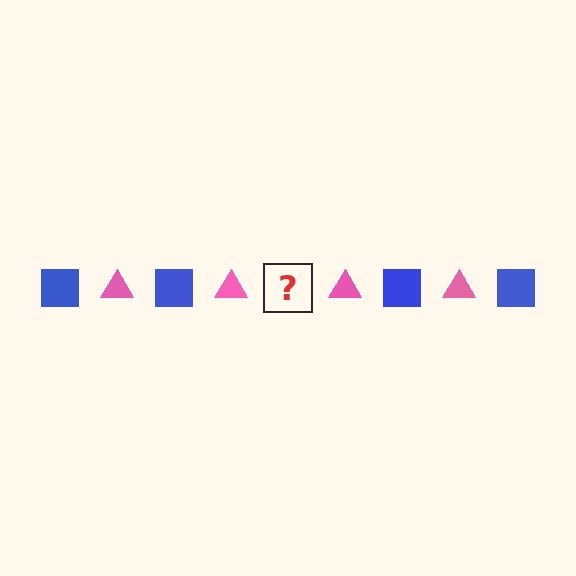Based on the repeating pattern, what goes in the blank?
The blank should be a blue square.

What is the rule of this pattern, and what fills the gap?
The rule is that the pattern alternates between blue square and pink triangle. The gap should be filled with a blue square.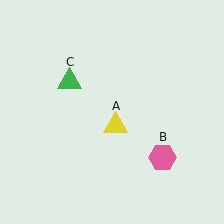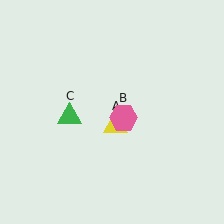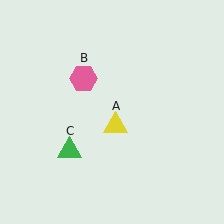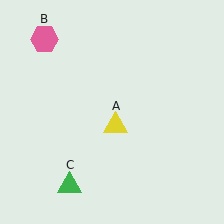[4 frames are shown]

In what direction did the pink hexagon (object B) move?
The pink hexagon (object B) moved up and to the left.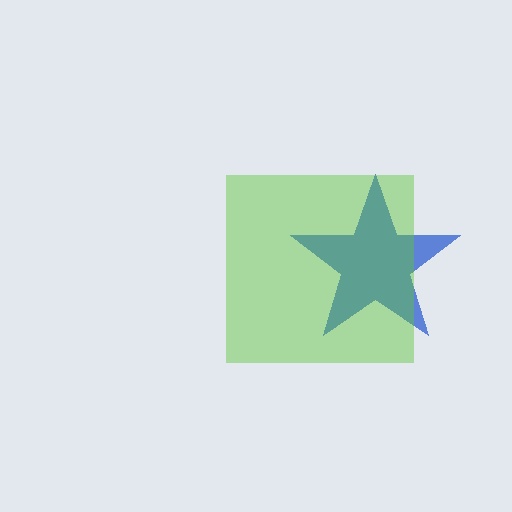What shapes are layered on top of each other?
The layered shapes are: a blue star, a lime square.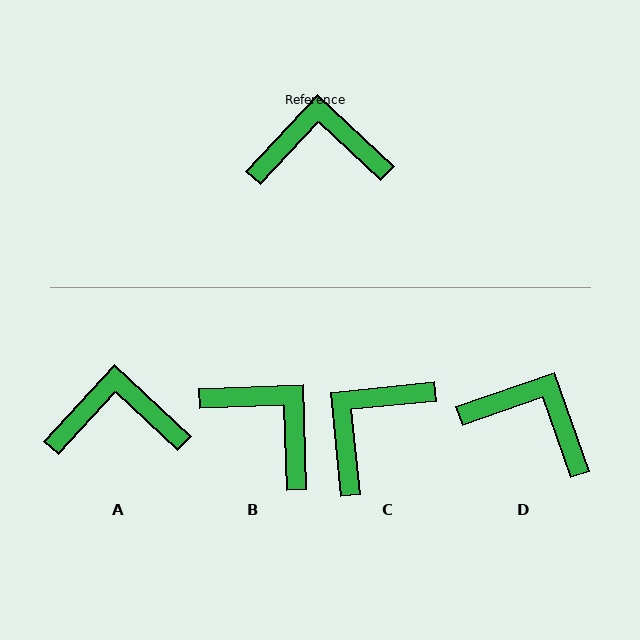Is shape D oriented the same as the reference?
No, it is off by about 28 degrees.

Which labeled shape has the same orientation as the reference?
A.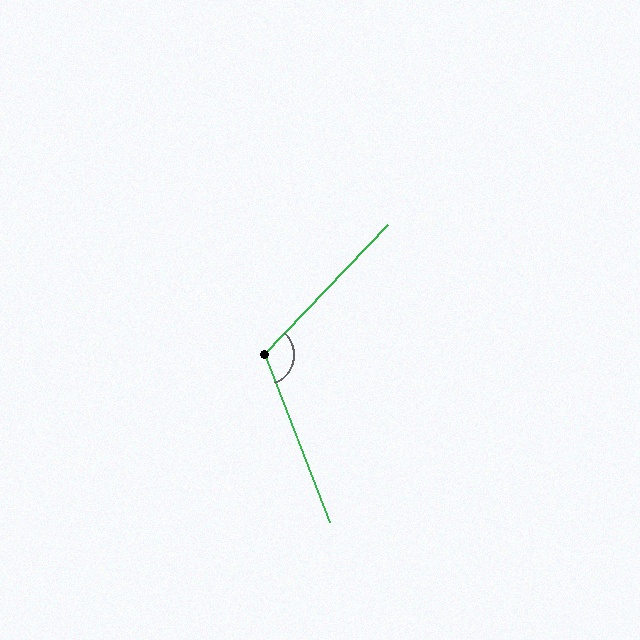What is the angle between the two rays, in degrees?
Approximately 115 degrees.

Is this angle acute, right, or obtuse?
It is obtuse.